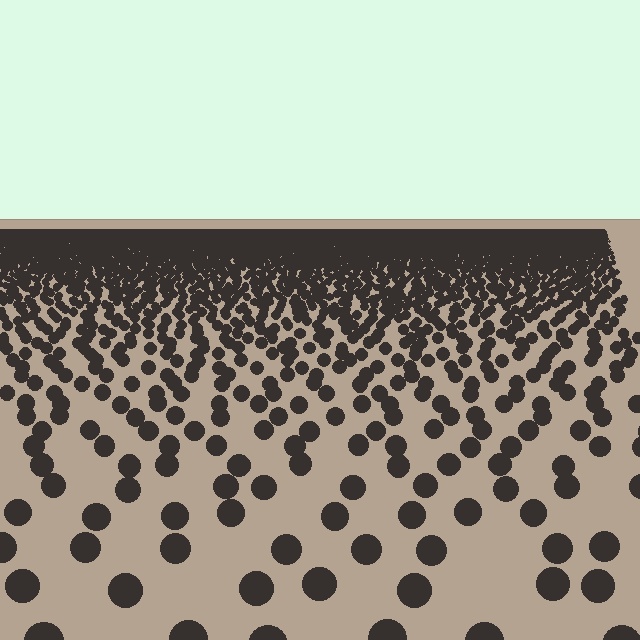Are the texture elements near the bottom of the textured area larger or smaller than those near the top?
Larger. Near the bottom, elements are closer to the viewer and appear at a bigger on-screen size.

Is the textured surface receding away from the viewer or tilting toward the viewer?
The surface is receding away from the viewer. Texture elements get smaller and denser toward the top.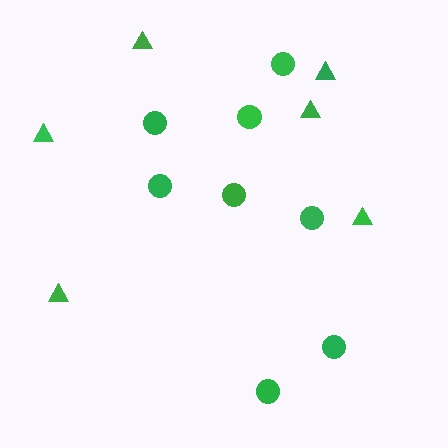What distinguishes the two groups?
There are 2 groups: one group of circles (8) and one group of triangles (6).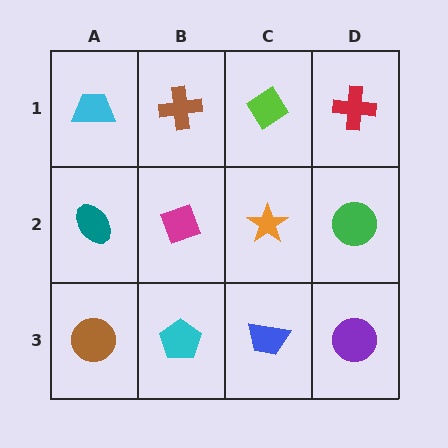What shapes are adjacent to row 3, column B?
A magenta diamond (row 2, column B), a brown circle (row 3, column A), a blue trapezoid (row 3, column C).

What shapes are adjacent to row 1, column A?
A teal ellipse (row 2, column A), a brown cross (row 1, column B).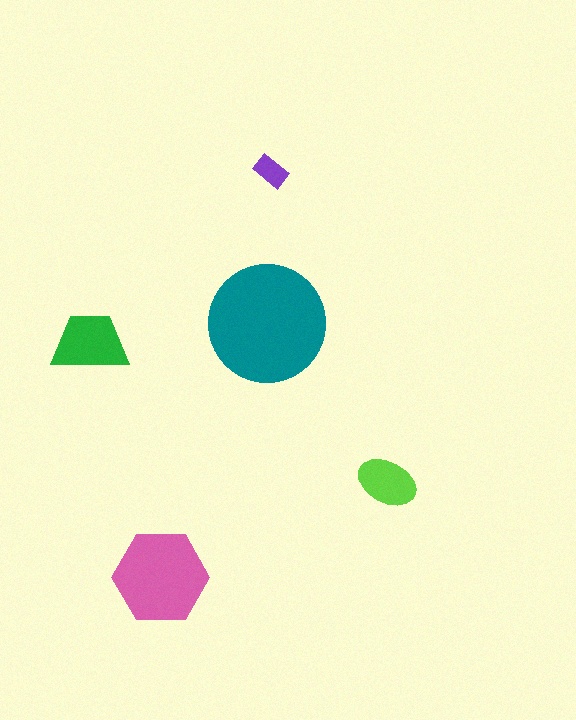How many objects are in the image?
There are 5 objects in the image.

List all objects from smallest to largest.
The purple rectangle, the lime ellipse, the green trapezoid, the pink hexagon, the teal circle.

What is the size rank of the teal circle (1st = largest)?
1st.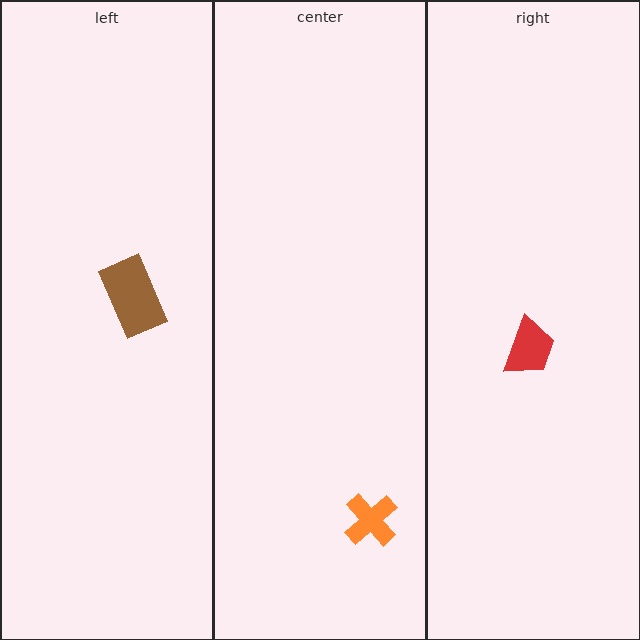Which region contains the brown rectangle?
The left region.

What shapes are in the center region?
The orange cross.